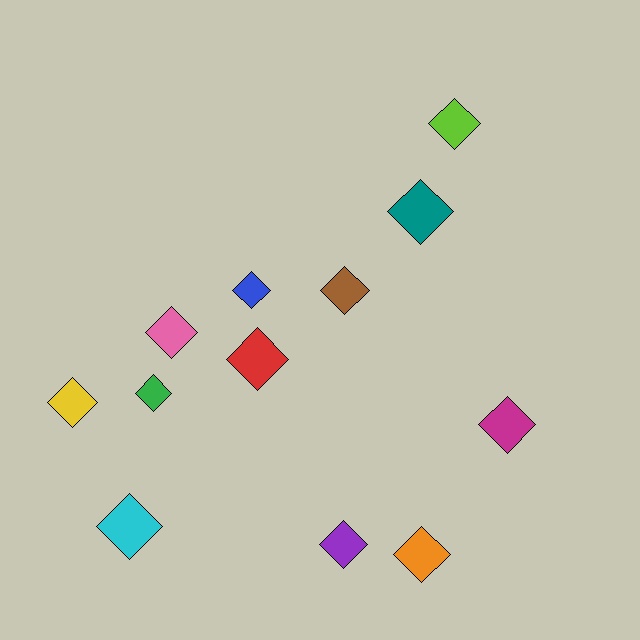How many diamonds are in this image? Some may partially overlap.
There are 12 diamonds.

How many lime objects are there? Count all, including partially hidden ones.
There is 1 lime object.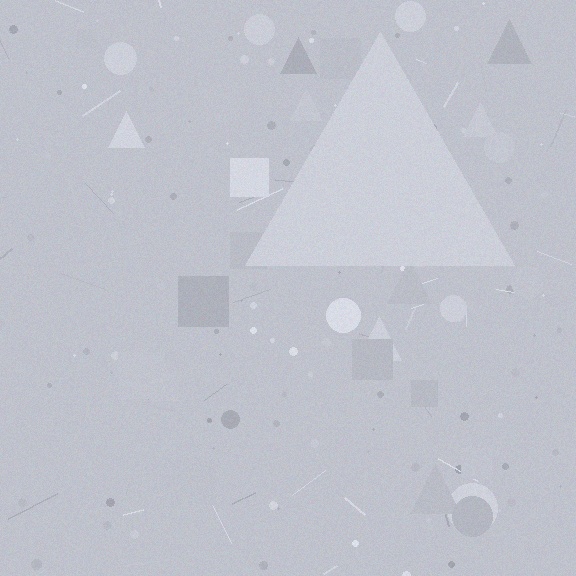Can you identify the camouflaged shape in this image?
The camouflaged shape is a triangle.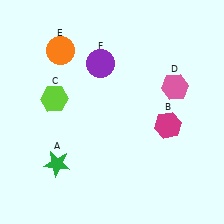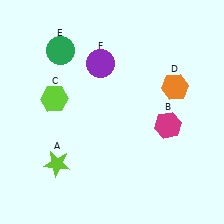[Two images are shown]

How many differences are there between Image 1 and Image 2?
There are 3 differences between the two images.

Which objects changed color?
A changed from green to lime. D changed from pink to orange. E changed from orange to green.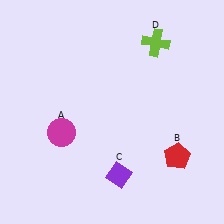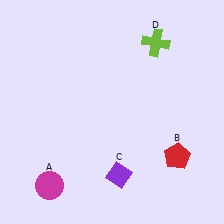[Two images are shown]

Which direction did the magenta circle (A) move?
The magenta circle (A) moved down.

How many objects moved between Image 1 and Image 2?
1 object moved between the two images.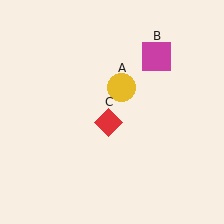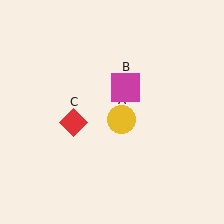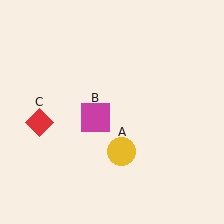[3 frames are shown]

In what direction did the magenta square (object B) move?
The magenta square (object B) moved down and to the left.